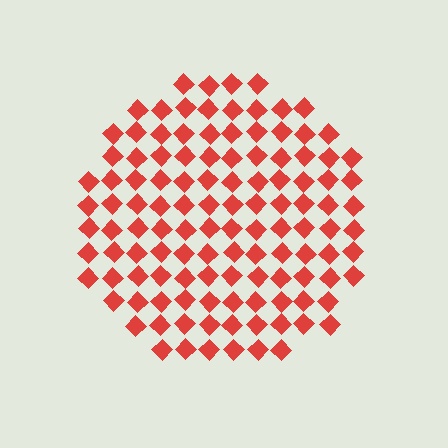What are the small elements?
The small elements are diamonds.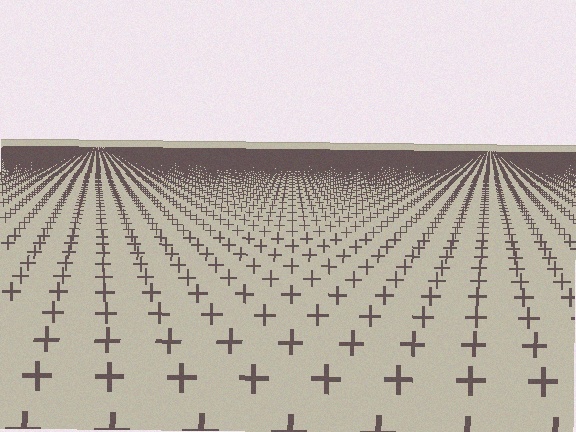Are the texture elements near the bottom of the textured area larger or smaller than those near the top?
Larger. Near the bottom, elements are closer to the viewer and appear at a bigger on-screen size.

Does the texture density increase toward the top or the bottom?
Density increases toward the top.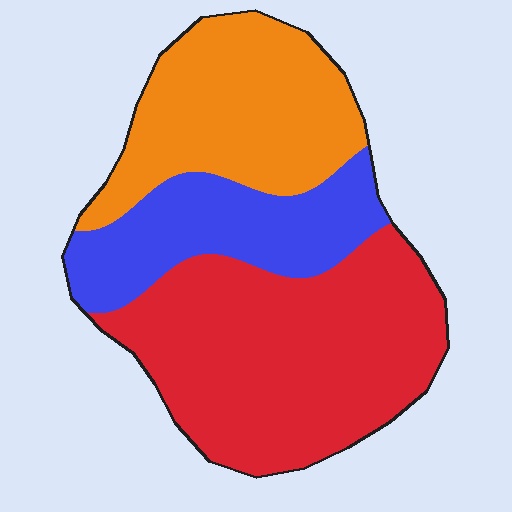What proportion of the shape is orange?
Orange covers 30% of the shape.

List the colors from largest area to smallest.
From largest to smallest: red, orange, blue.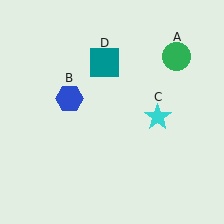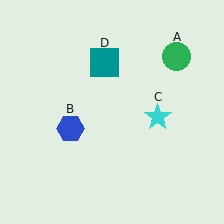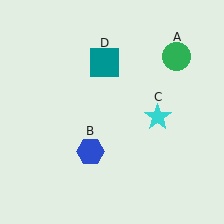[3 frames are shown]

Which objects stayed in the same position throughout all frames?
Green circle (object A) and cyan star (object C) and teal square (object D) remained stationary.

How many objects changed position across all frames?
1 object changed position: blue hexagon (object B).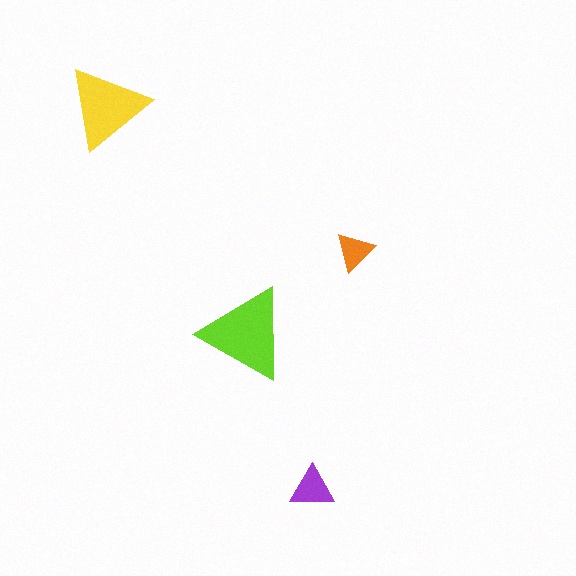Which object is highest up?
The yellow triangle is topmost.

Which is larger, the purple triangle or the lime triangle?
The lime one.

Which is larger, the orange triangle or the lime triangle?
The lime one.